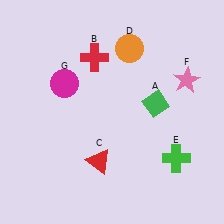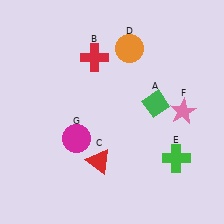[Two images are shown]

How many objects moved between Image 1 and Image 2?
2 objects moved between the two images.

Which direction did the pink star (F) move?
The pink star (F) moved down.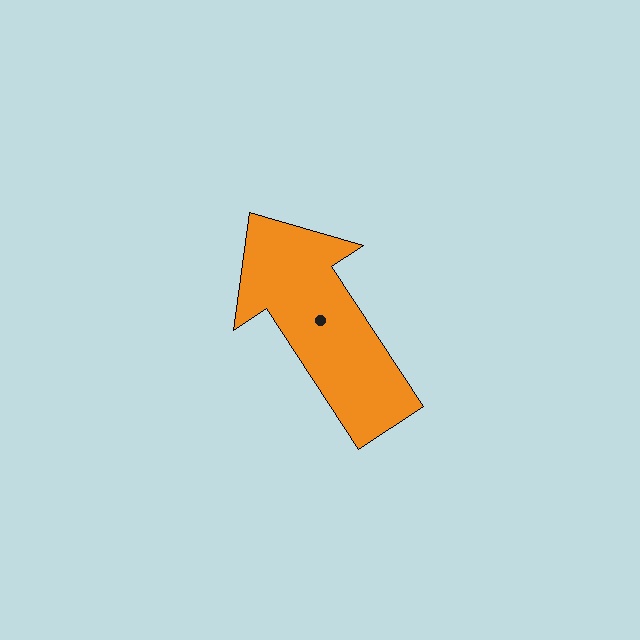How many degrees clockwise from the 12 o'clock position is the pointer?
Approximately 327 degrees.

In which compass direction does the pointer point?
Northwest.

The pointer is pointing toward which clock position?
Roughly 11 o'clock.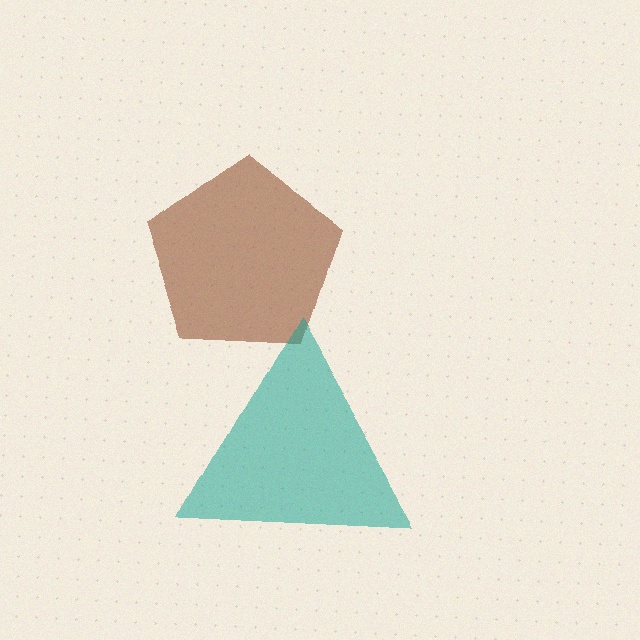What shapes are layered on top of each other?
The layered shapes are: a brown pentagon, a teal triangle.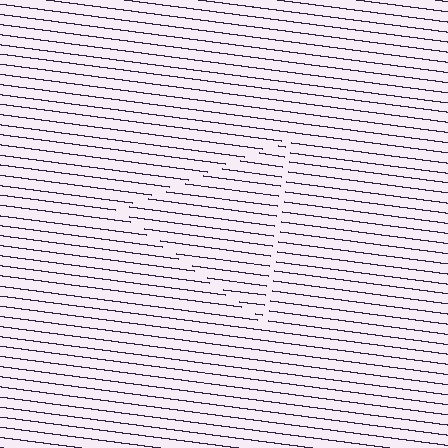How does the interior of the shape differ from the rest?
The interior of the shape contains the same grating, shifted by half a period — the contour is defined by the phase discontinuity where line-ends from the inner and outer gratings abut.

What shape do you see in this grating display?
An illusory triangle. The interior of the shape contains the same grating, shifted by half a period — the contour is defined by the phase discontinuity where line-ends from the inner and outer gratings abut.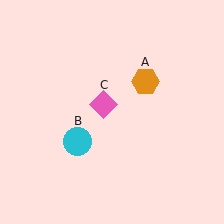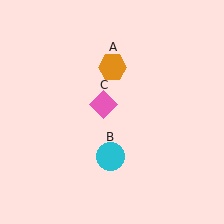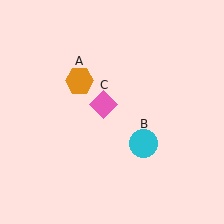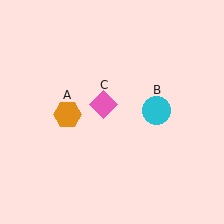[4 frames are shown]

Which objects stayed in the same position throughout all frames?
Pink diamond (object C) remained stationary.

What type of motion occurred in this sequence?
The orange hexagon (object A), cyan circle (object B) rotated counterclockwise around the center of the scene.